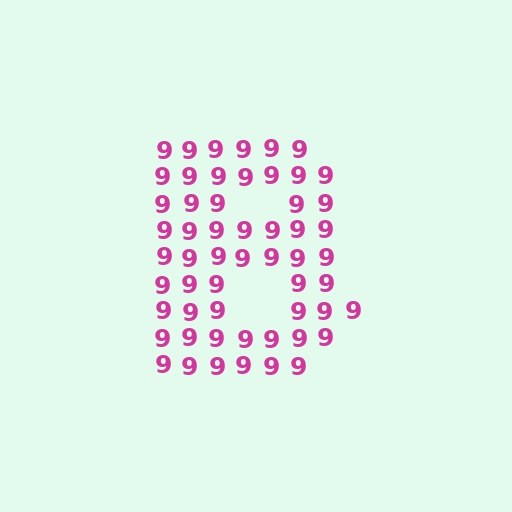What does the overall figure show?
The overall figure shows the letter B.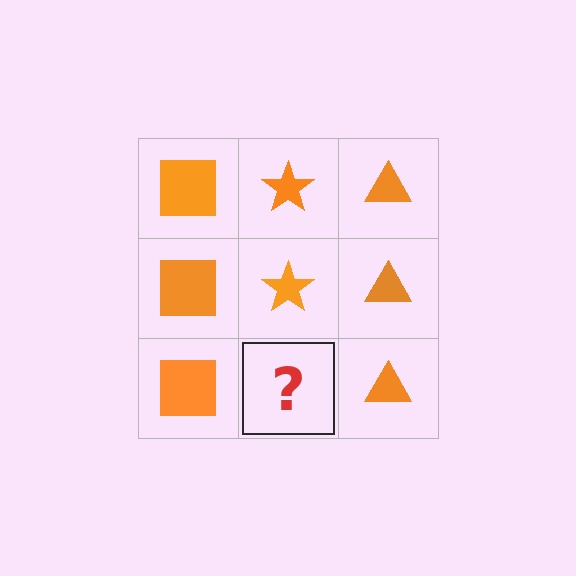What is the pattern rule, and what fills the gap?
The rule is that each column has a consistent shape. The gap should be filled with an orange star.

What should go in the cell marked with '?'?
The missing cell should contain an orange star.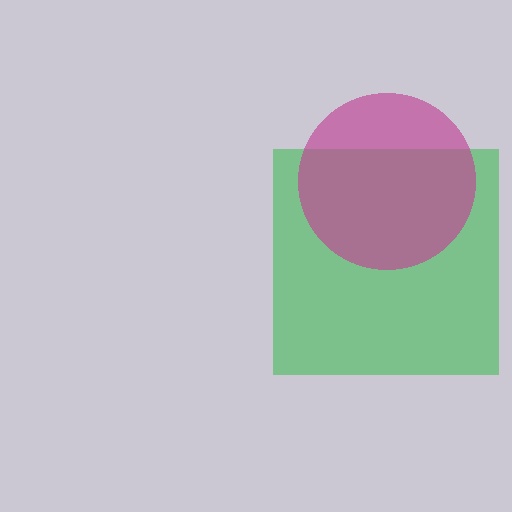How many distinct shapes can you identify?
There are 2 distinct shapes: a green square, a magenta circle.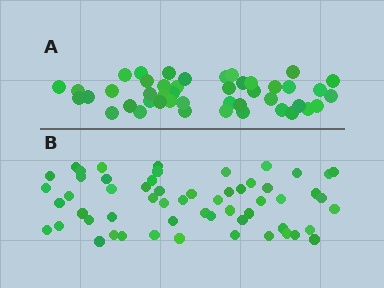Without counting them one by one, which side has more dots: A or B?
Region B (the bottom region) has more dots.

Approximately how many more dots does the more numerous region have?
Region B has roughly 12 or so more dots than region A.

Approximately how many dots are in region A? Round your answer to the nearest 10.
About 40 dots. (The exact count is 45, which rounds to 40.)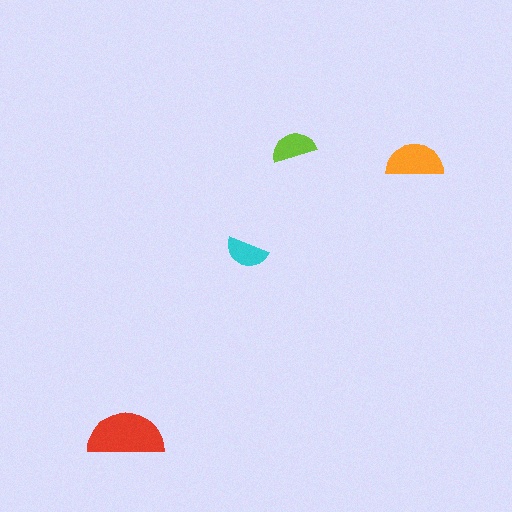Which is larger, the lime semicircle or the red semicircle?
The red one.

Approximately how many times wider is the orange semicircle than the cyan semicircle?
About 1.5 times wider.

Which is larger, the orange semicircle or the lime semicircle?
The orange one.